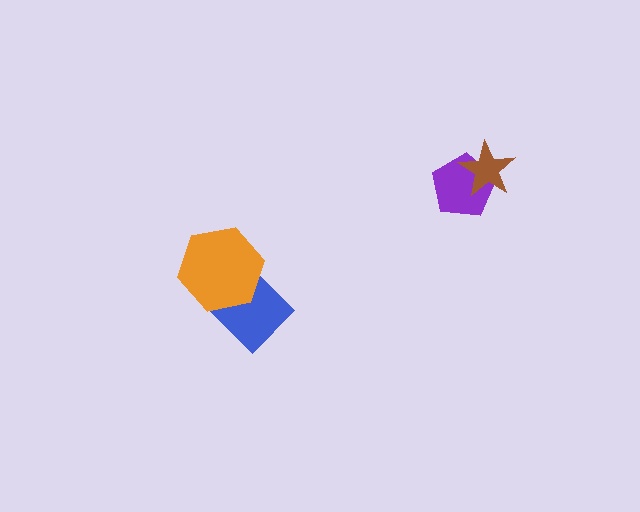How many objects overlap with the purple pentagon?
1 object overlaps with the purple pentagon.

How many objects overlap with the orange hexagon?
1 object overlaps with the orange hexagon.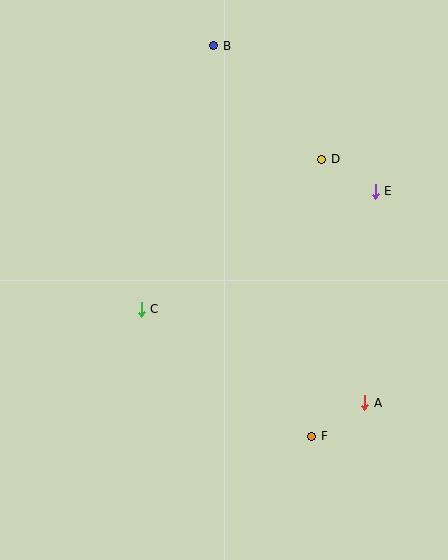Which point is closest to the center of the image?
Point C at (141, 309) is closest to the center.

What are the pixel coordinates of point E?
Point E is at (375, 191).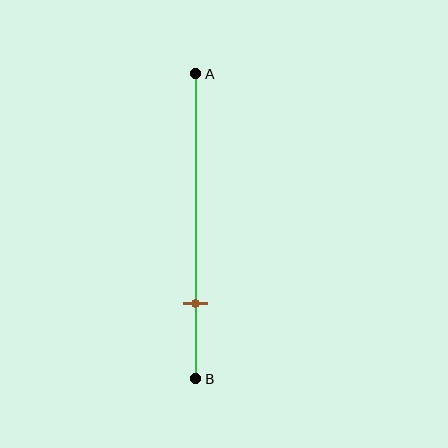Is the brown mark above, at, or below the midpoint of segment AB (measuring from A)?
The brown mark is below the midpoint of segment AB.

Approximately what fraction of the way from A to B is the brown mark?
The brown mark is approximately 75% of the way from A to B.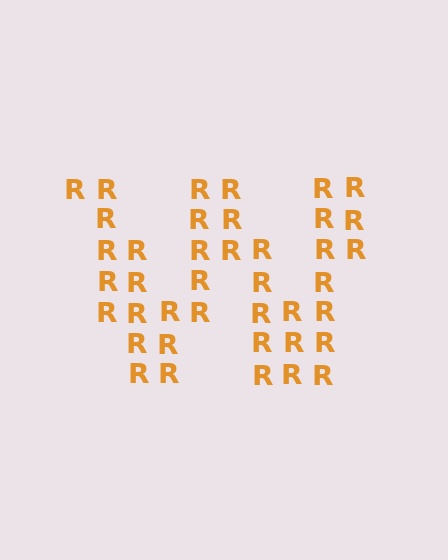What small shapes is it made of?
It is made of small letter R's.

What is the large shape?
The large shape is the letter W.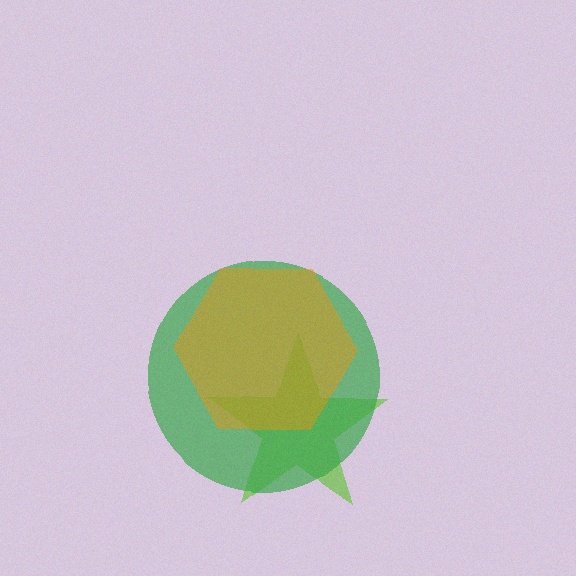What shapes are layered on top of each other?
The layered shapes are: a lime star, a green circle, an orange hexagon.